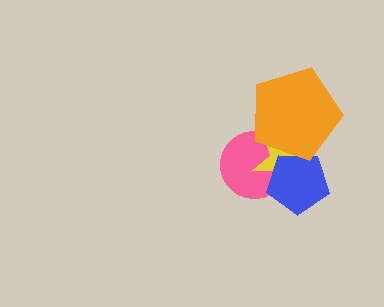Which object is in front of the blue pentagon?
The orange pentagon is in front of the blue pentagon.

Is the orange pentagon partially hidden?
No, no other shape covers it.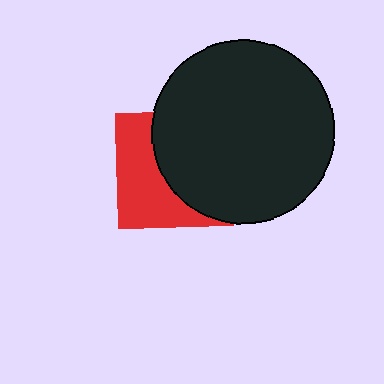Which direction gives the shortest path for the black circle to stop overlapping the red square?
Moving right gives the shortest separation.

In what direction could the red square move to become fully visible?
The red square could move left. That would shift it out from behind the black circle entirely.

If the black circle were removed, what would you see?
You would see the complete red square.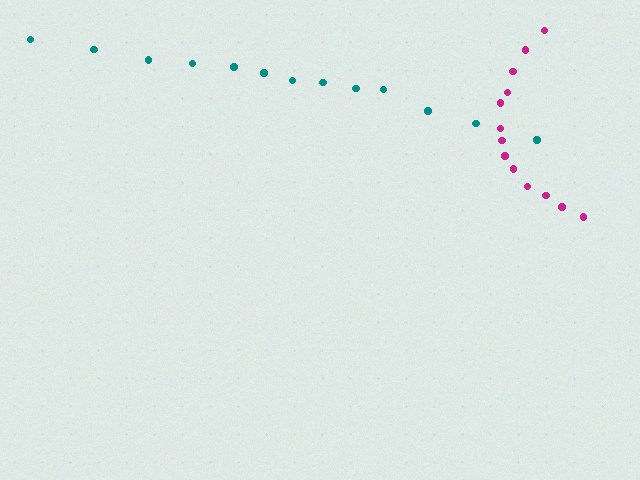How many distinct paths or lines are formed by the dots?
There are 2 distinct paths.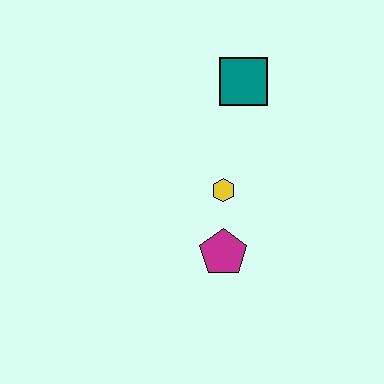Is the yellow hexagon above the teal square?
No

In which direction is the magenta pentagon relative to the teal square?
The magenta pentagon is below the teal square.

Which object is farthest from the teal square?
The magenta pentagon is farthest from the teal square.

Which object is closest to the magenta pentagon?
The yellow hexagon is closest to the magenta pentagon.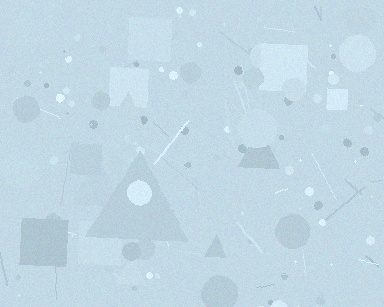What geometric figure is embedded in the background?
A triangle is embedded in the background.